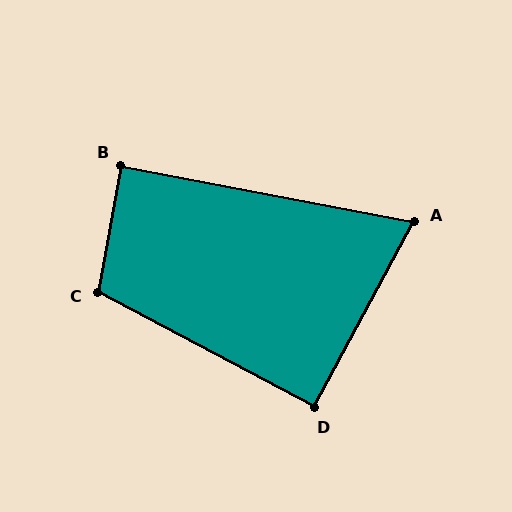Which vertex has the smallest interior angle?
A, at approximately 72 degrees.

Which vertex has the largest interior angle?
C, at approximately 108 degrees.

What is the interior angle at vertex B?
Approximately 90 degrees (approximately right).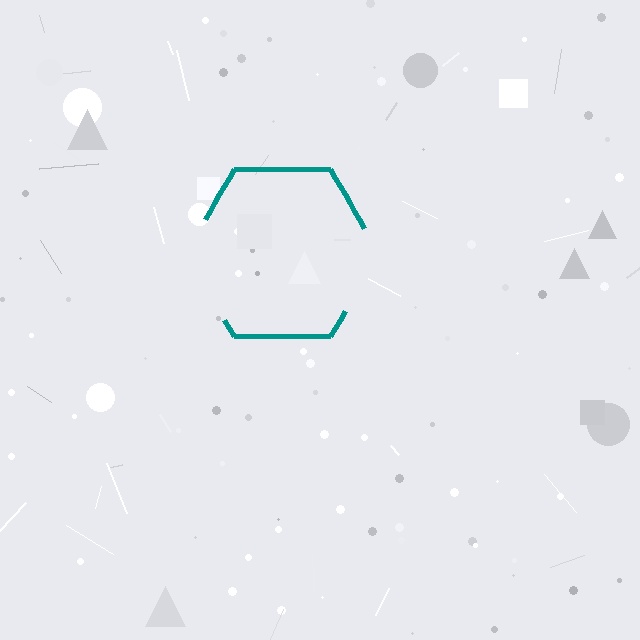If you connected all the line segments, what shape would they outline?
They would outline a hexagon.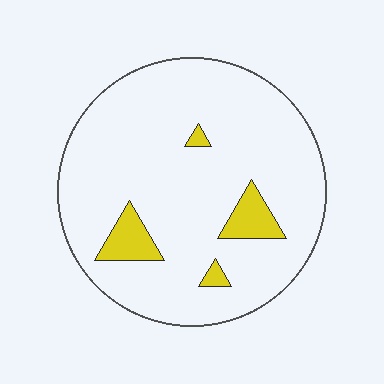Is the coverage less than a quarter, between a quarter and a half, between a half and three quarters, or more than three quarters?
Less than a quarter.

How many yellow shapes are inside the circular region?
4.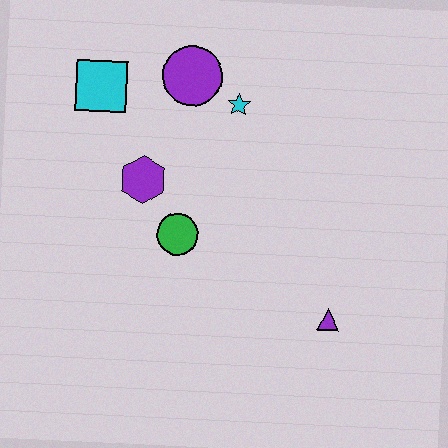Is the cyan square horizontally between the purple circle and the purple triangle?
No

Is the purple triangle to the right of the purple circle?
Yes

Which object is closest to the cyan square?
The purple circle is closest to the cyan square.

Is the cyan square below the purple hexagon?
No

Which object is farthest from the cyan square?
The purple triangle is farthest from the cyan square.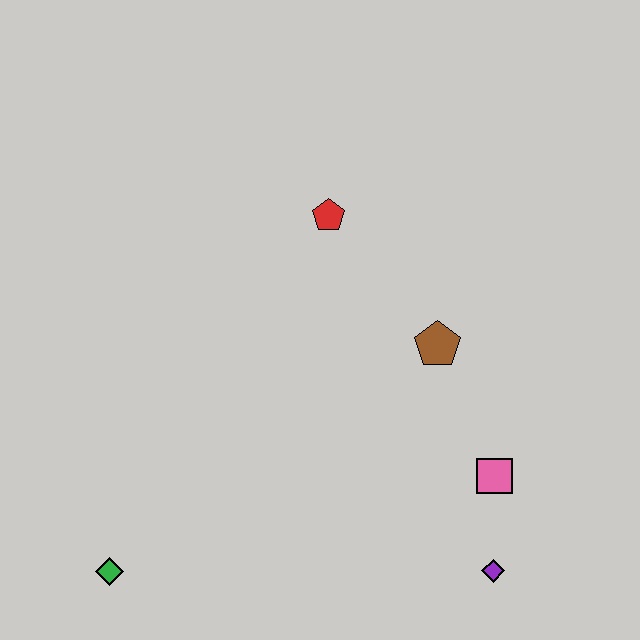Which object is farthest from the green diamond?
The red pentagon is farthest from the green diamond.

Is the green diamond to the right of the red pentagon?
No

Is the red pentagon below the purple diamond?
No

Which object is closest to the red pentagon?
The brown pentagon is closest to the red pentagon.